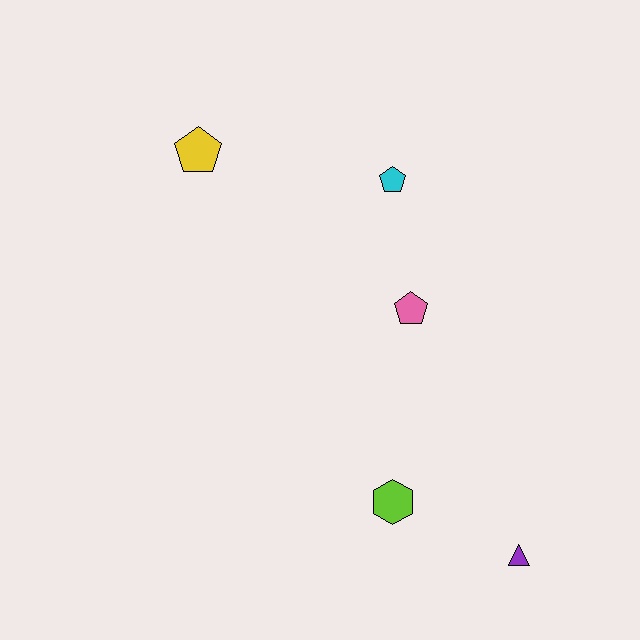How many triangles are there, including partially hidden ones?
There is 1 triangle.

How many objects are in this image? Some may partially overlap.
There are 5 objects.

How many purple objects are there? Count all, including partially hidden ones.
There is 1 purple object.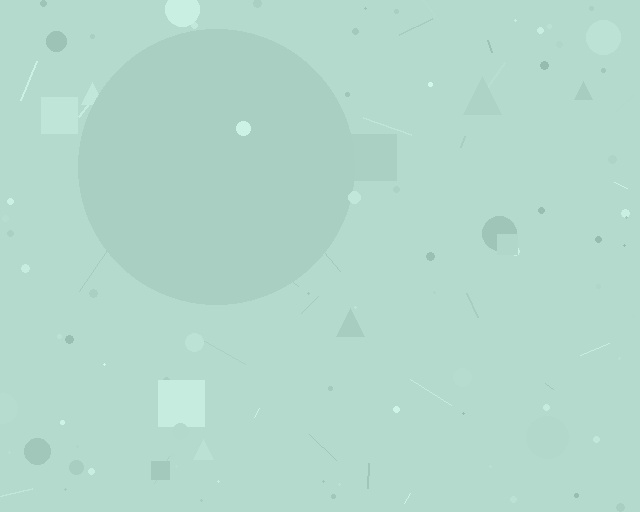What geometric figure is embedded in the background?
A circle is embedded in the background.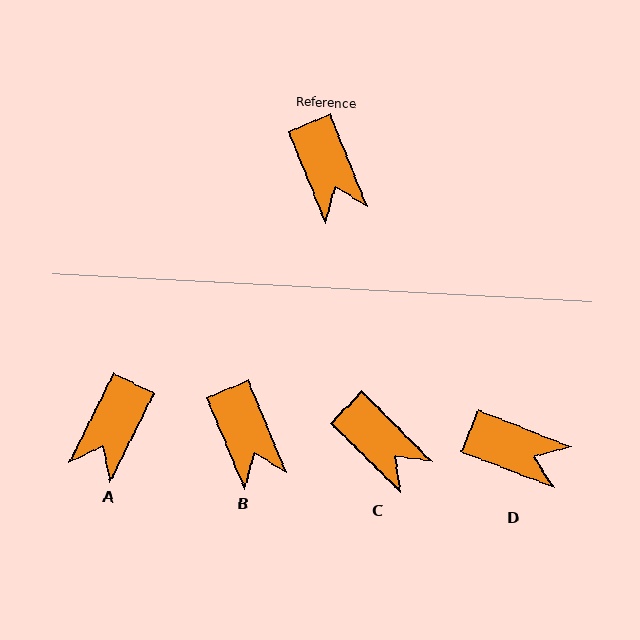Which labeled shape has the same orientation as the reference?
B.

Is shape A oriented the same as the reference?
No, it is off by about 49 degrees.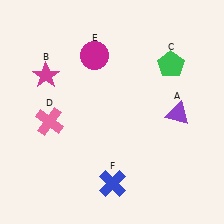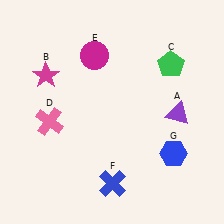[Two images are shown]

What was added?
A blue hexagon (G) was added in Image 2.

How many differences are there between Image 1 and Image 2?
There is 1 difference between the two images.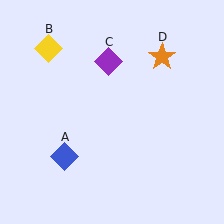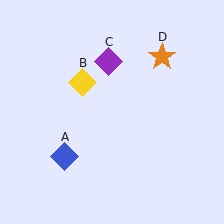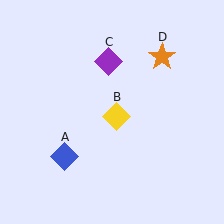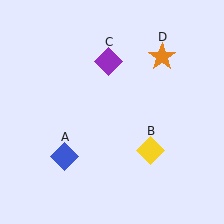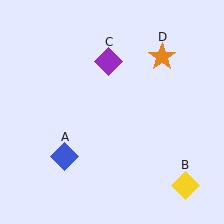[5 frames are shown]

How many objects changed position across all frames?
1 object changed position: yellow diamond (object B).